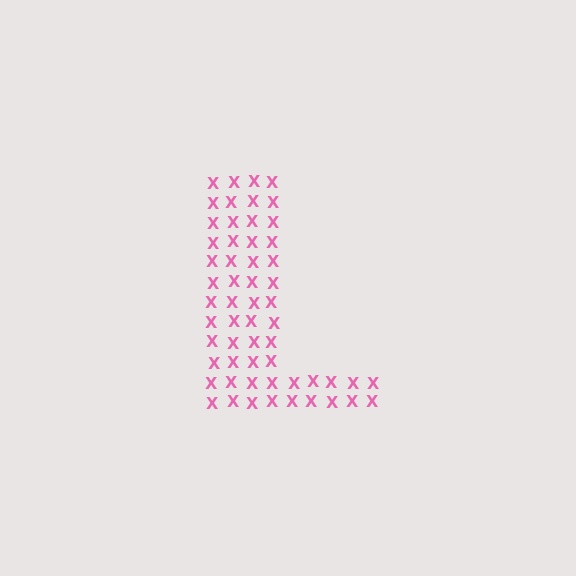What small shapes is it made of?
It is made of small letter X's.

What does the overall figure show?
The overall figure shows the letter L.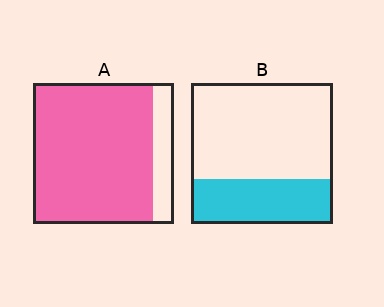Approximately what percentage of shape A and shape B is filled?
A is approximately 85% and B is approximately 30%.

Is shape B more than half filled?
No.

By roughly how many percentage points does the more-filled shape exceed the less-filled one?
By roughly 55 percentage points (A over B).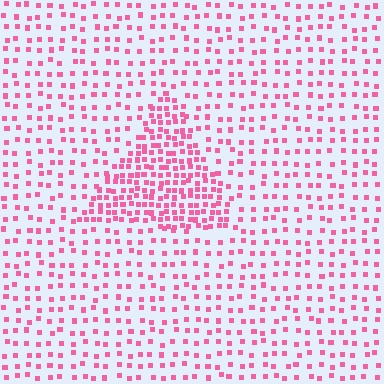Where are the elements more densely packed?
The elements are more densely packed inside the triangle boundary.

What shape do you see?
I see a triangle.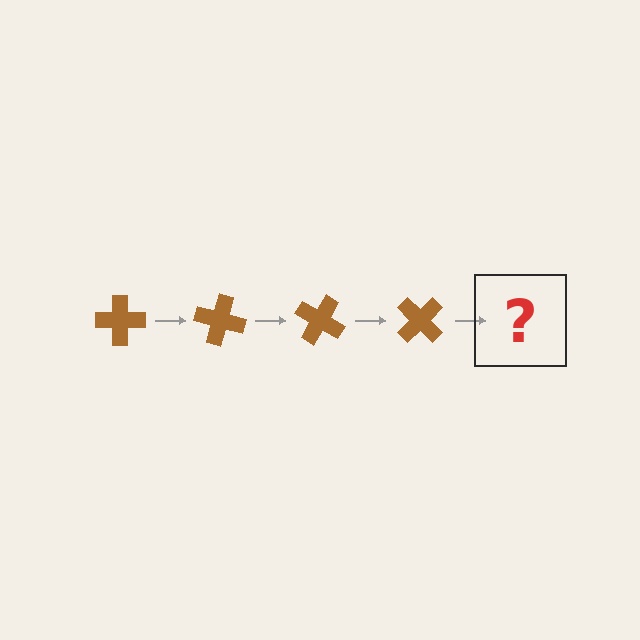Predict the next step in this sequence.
The next step is a brown cross rotated 60 degrees.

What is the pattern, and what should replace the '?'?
The pattern is that the cross rotates 15 degrees each step. The '?' should be a brown cross rotated 60 degrees.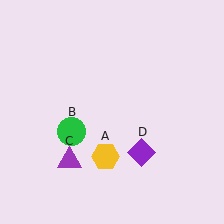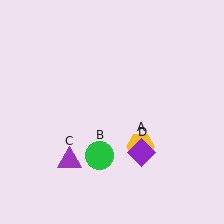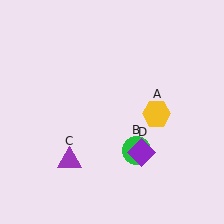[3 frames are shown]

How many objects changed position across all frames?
2 objects changed position: yellow hexagon (object A), green circle (object B).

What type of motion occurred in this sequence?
The yellow hexagon (object A), green circle (object B) rotated counterclockwise around the center of the scene.